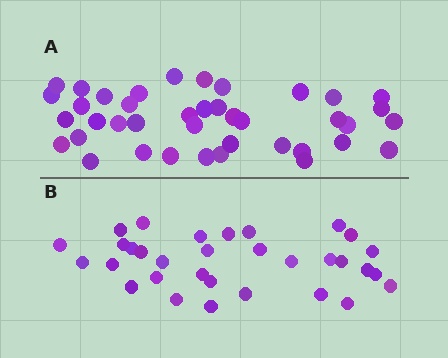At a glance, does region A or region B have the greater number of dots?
Region A (the top region) has more dots.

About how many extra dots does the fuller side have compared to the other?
Region A has roughly 8 or so more dots than region B.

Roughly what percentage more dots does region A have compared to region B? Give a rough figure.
About 25% more.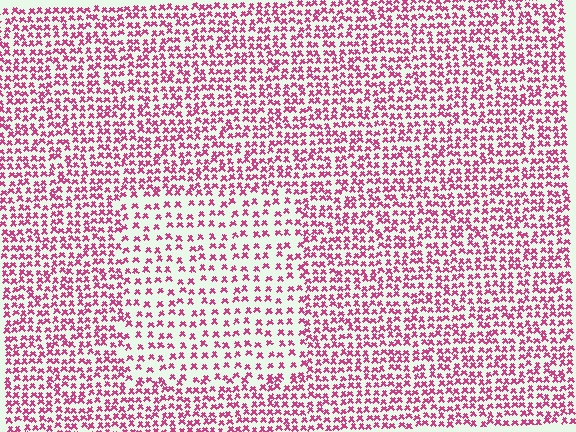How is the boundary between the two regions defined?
The boundary is defined by a change in element density (approximately 1.8x ratio). All elements are the same color, size, and shape.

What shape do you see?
I see a rectangle.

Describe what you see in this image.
The image contains small magenta elements arranged at two different densities. A rectangle-shaped region is visible where the elements are less densely packed than the surrounding area.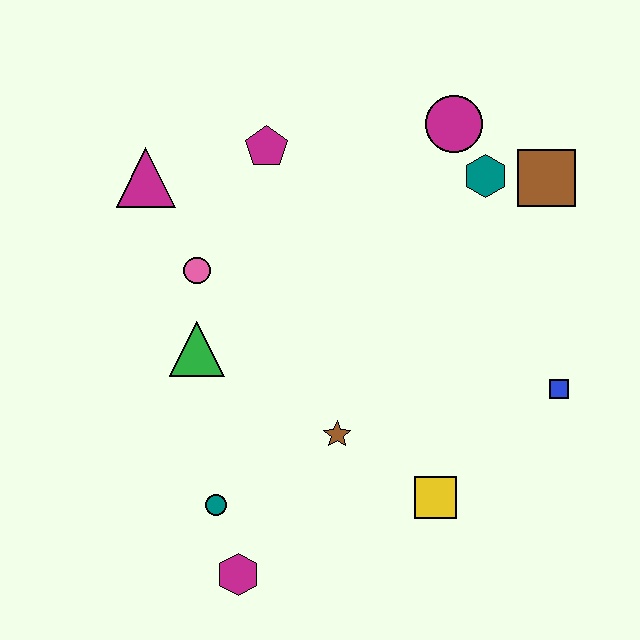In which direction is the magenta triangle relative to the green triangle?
The magenta triangle is above the green triangle.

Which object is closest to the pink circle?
The green triangle is closest to the pink circle.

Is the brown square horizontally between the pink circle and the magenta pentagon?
No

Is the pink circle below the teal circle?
No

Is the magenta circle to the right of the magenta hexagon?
Yes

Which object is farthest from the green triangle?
The brown square is farthest from the green triangle.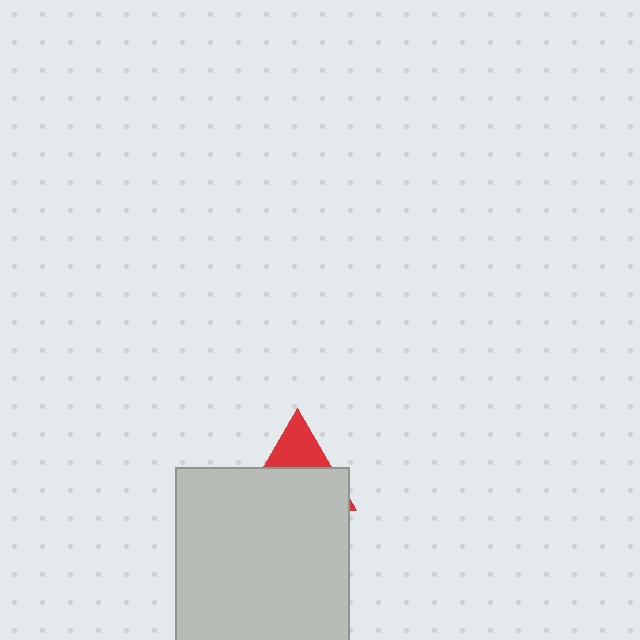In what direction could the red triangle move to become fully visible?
The red triangle could move up. That would shift it out from behind the light gray square entirely.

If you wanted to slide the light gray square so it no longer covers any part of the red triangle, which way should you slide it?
Slide it down — that is the most direct way to separate the two shapes.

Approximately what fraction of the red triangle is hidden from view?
Roughly 66% of the red triangle is hidden behind the light gray square.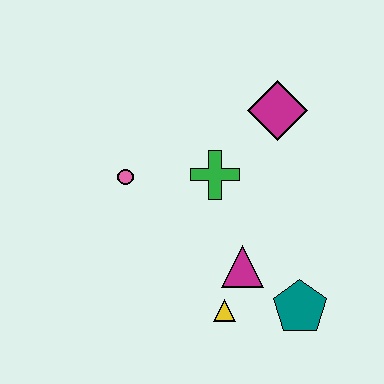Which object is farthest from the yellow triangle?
The magenta diamond is farthest from the yellow triangle.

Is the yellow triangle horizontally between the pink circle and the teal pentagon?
Yes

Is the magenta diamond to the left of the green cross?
No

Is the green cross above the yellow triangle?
Yes